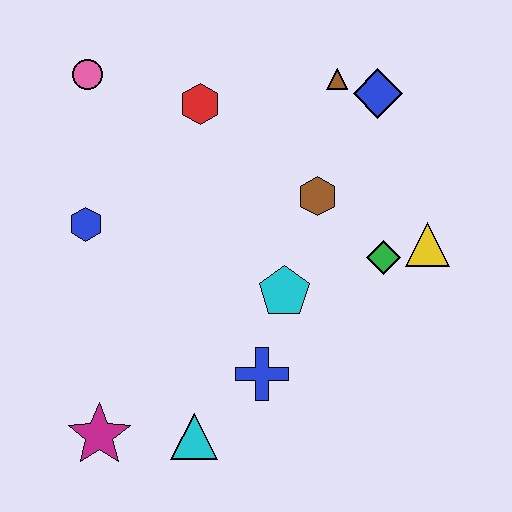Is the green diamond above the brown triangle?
No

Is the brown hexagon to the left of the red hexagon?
No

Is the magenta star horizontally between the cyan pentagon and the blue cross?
No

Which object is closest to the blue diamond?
The brown triangle is closest to the blue diamond.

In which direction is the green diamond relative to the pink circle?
The green diamond is to the right of the pink circle.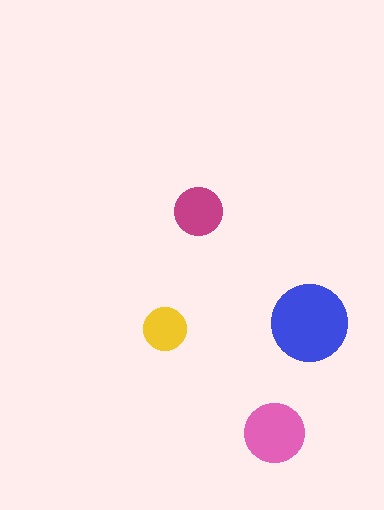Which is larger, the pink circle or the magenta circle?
The pink one.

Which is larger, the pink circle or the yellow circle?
The pink one.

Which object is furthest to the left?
The yellow circle is leftmost.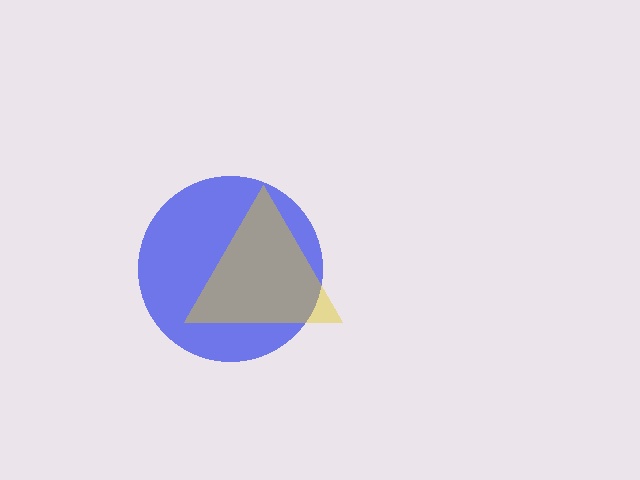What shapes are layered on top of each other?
The layered shapes are: a blue circle, a yellow triangle.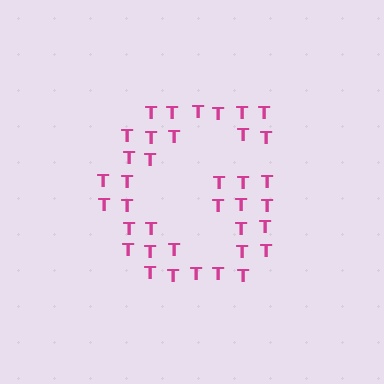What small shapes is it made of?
It is made of small letter T's.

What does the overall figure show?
The overall figure shows the letter G.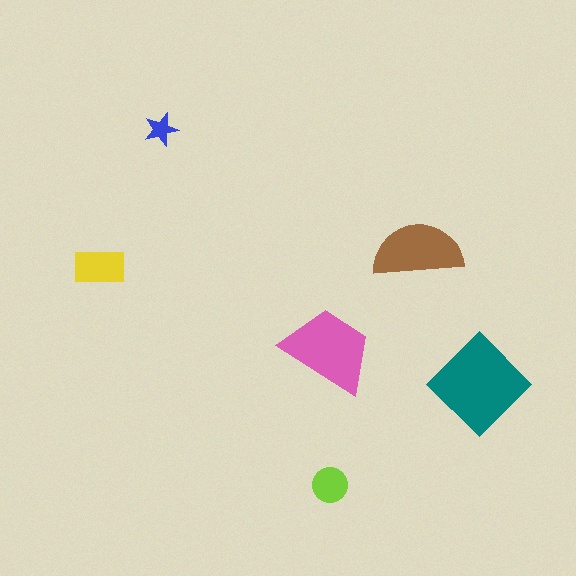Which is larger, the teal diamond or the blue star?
The teal diamond.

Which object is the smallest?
The blue star.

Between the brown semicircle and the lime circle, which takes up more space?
The brown semicircle.